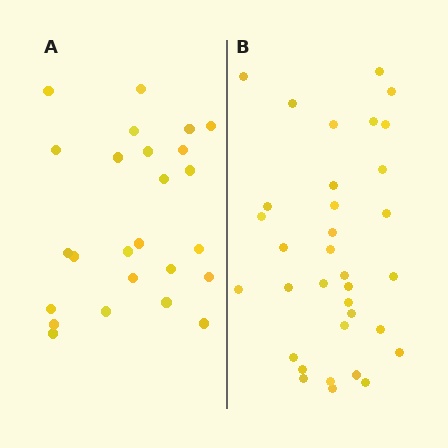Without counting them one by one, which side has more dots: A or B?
Region B (the right region) has more dots.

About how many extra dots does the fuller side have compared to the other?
Region B has roughly 8 or so more dots than region A.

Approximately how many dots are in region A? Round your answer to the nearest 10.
About 20 dots. (The exact count is 25, which rounds to 20.)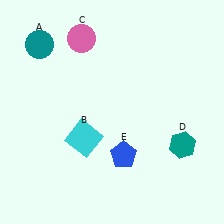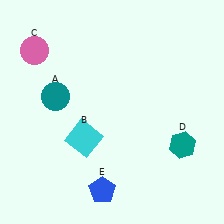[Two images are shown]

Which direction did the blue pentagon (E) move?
The blue pentagon (E) moved down.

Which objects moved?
The objects that moved are: the teal circle (A), the pink circle (C), the blue pentagon (E).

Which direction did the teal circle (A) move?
The teal circle (A) moved down.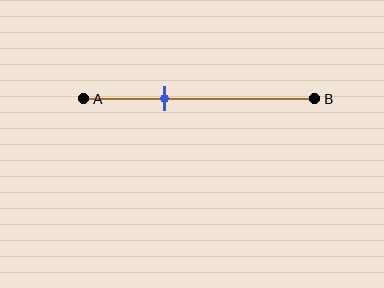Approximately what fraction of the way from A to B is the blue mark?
The blue mark is approximately 35% of the way from A to B.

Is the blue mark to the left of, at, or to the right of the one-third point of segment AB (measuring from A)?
The blue mark is approximately at the one-third point of segment AB.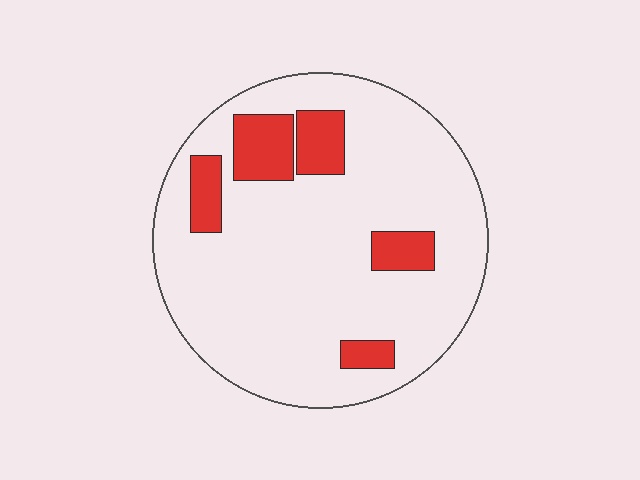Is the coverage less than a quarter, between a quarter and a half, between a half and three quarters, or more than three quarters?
Less than a quarter.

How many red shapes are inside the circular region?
5.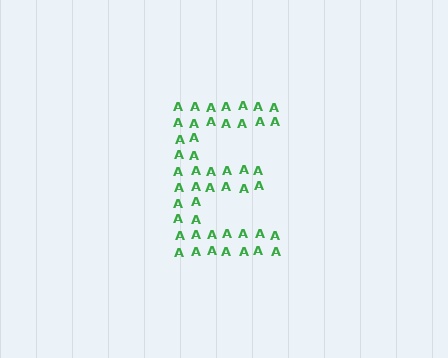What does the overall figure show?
The overall figure shows the letter E.